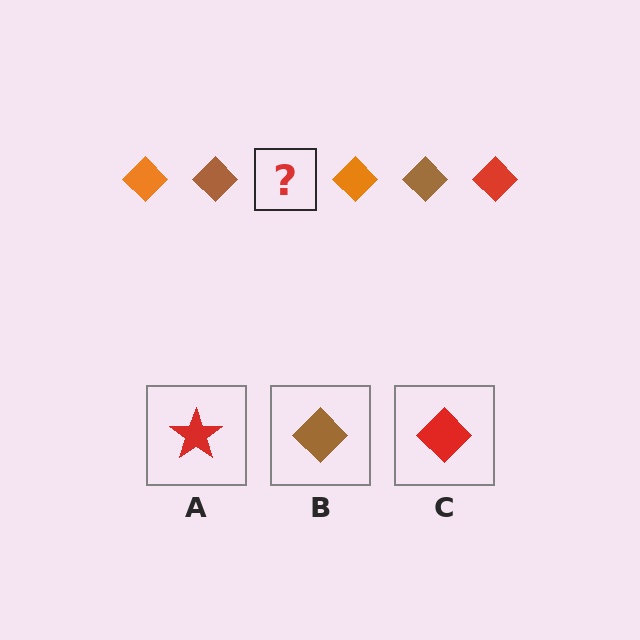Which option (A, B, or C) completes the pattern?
C.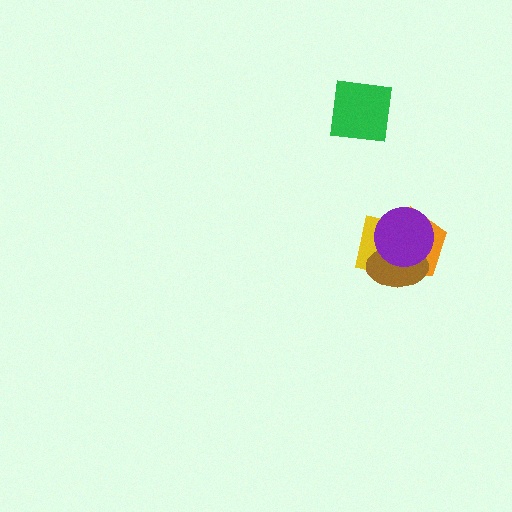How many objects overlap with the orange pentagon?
3 objects overlap with the orange pentagon.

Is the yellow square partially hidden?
Yes, it is partially covered by another shape.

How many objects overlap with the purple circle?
3 objects overlap with the purple circle.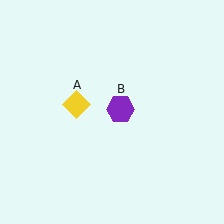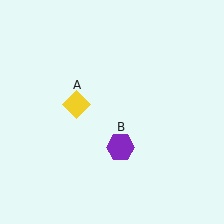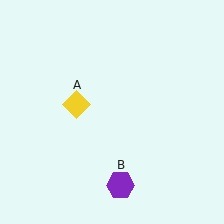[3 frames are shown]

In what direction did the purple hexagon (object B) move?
The purple hexagon (object B) moved down.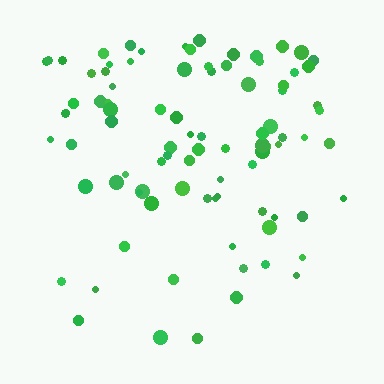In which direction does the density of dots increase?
From bottom to top, with the top side densest.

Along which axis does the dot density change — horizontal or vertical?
Vertical.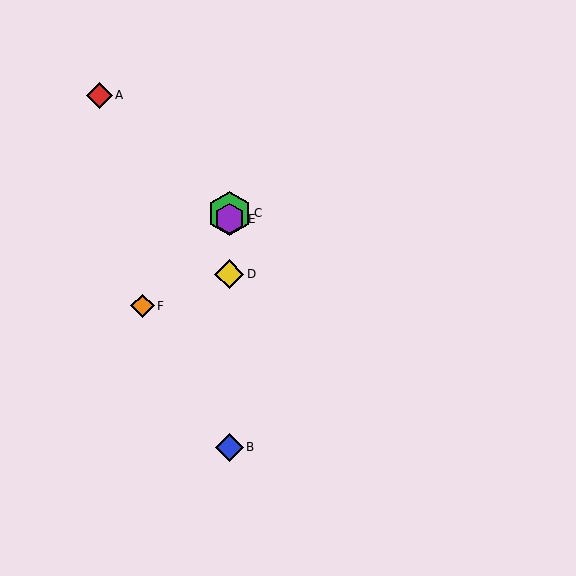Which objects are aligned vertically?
Objects B, C, D, E are aligned vertically.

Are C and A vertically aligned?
No, C is at x≈229 and A is at x≈99.